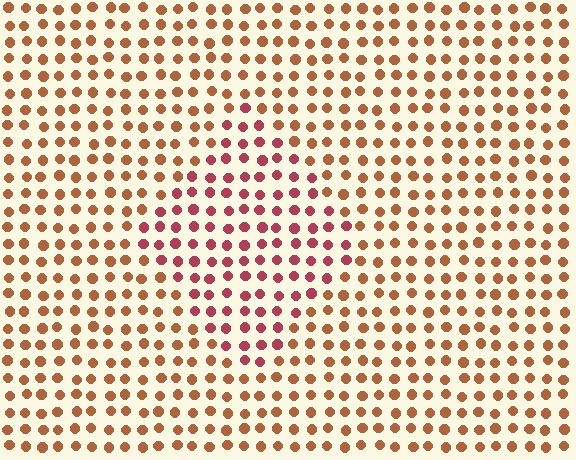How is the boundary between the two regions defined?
The boundary is defined purely by a slight shift in hue (about 34 degrees). Spacing, size, and orientation are identical on both sides.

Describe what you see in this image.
The image is filled with small brown elements in a uniform arrangement. A diamond-shaped region is visible where the elements are tinted to a slightly different hue, forming a subtle color boundary.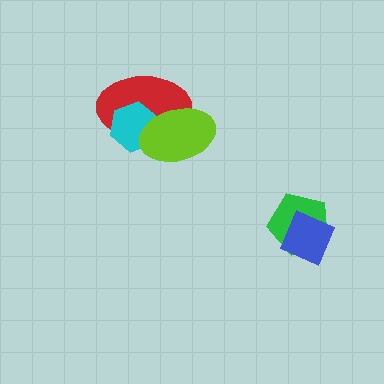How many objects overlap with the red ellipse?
2 objects overlap with the red ellipse.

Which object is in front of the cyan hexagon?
The lime ellipse is in front of the cyan hexagon.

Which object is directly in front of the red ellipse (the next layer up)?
The cyan hexagon is directly in front of the red ellipse.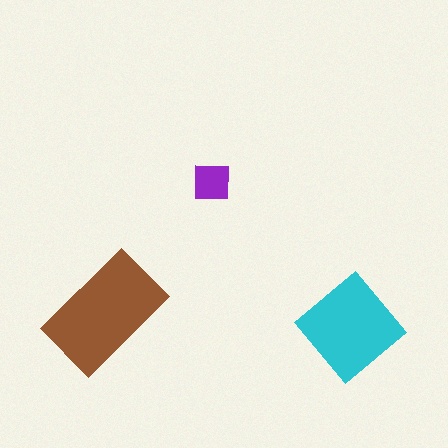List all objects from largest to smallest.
The brown rectangle, the cyan diamond, the purple square.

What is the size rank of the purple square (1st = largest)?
3rd.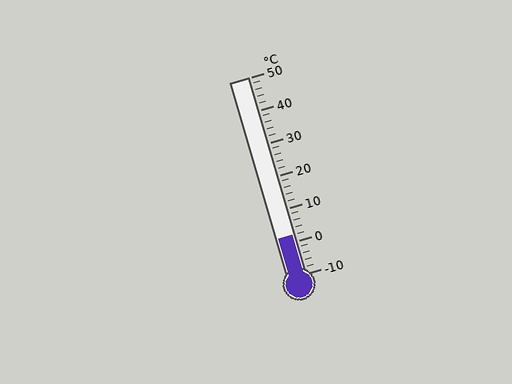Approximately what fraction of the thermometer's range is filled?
The thermometer is filled to approximately 20% of its range.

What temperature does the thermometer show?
The thermometer shows approximately 2°C.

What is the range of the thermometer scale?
The thermometer scale ranges from -10°C to 50°C.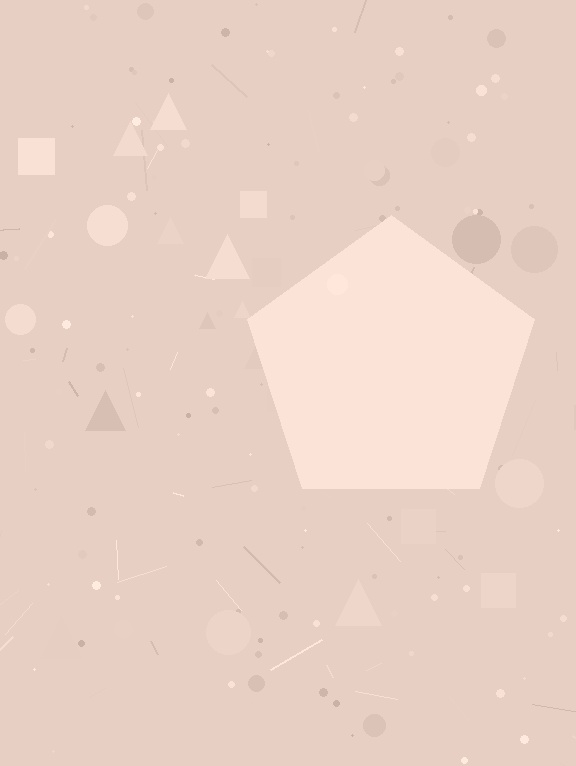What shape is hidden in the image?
A pentagon is hidden in the image.